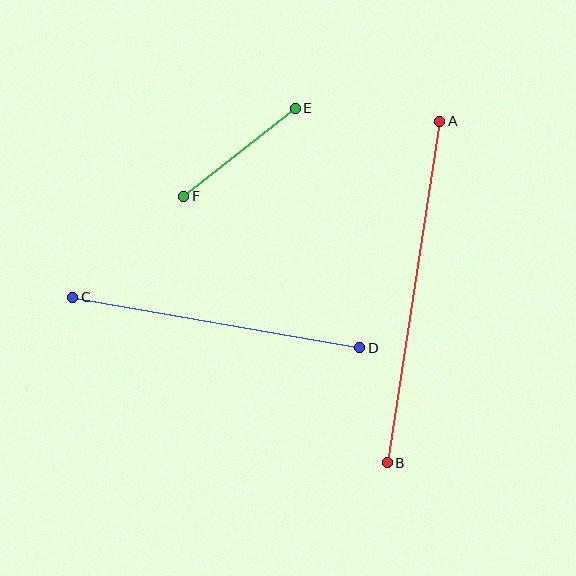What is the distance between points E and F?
The distance is approximately 142 pixels.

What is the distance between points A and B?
The distance is approximately 346 pixels.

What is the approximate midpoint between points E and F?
The midpoint is at approximately (239, 152) pixels.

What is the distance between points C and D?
The distance is approximately 292 pixels.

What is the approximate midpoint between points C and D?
The midpoint is at approximately (216, 323) pixels.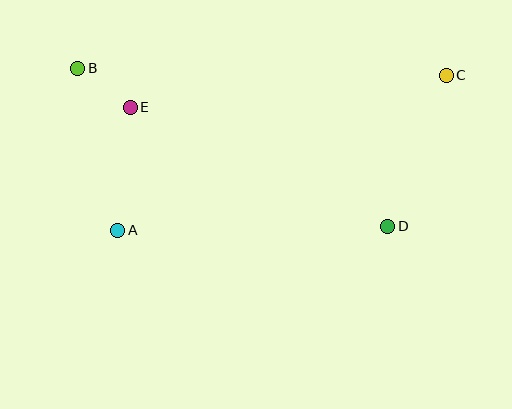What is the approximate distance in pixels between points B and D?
The distance between B and D is approximately 348 pixels.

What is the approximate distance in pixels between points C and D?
The distance between C and D is approximately 162 pixels.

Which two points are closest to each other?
Points B and E are closest to each other.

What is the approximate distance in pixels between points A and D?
The distance between A and D is approximately 270 pixels.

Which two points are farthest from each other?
Points B and C are farthest from each other.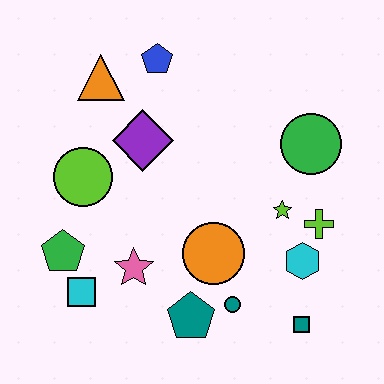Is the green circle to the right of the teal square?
Yes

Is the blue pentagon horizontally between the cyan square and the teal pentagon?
Yes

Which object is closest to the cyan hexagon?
The lime cross is closest to the cyan hexagon.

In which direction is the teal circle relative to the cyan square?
The teal circle is to the right of the cyan square.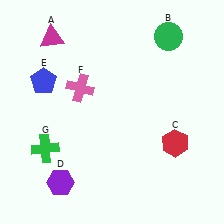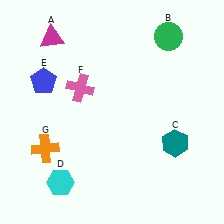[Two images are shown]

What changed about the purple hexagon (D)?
In Image 1, D is purple. In Image 2, it changed to cyan.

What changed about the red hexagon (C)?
In Image 1, C is red. In Image 2, it changed to teal.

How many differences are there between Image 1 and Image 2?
There are 3 differences between the two images.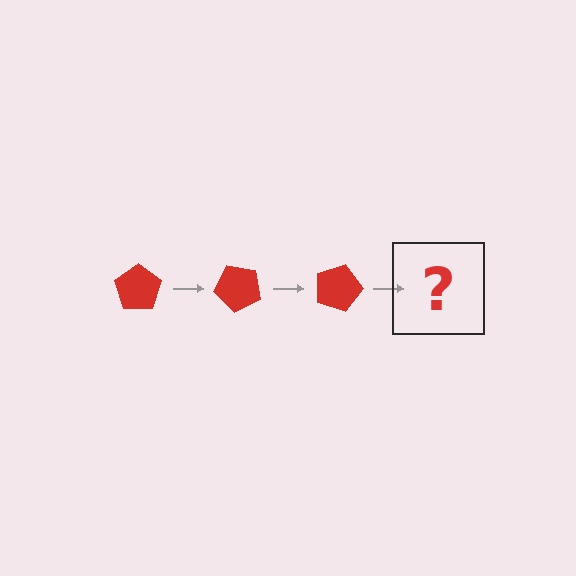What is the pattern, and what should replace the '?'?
The pattern is that the pentagon rotates 45 degrees each step. The '?' should be a red pentagon rotated 135 degrees.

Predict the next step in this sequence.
The next step is a red pentagon rotated 135 degrees.